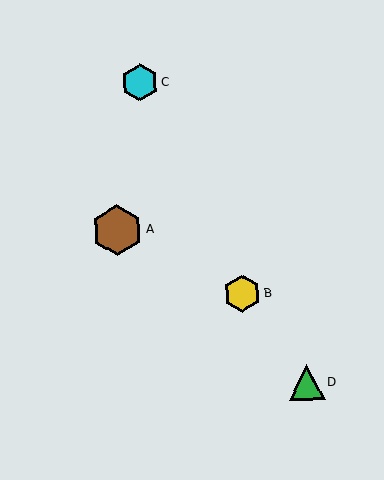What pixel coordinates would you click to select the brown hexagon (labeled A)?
Click at (117, 230) to select the brown hexagon A.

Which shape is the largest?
The brown hexagon (labeled A) is the largest.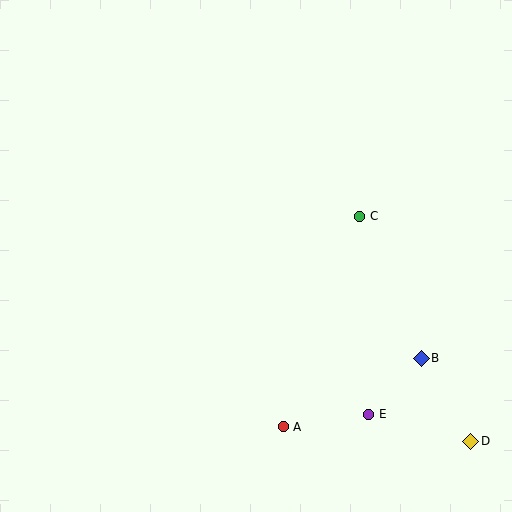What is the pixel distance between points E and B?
The distance between E and B is 77 pixels.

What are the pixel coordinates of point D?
Point D is at (471, 441).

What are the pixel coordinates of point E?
Point E is at (368, 414).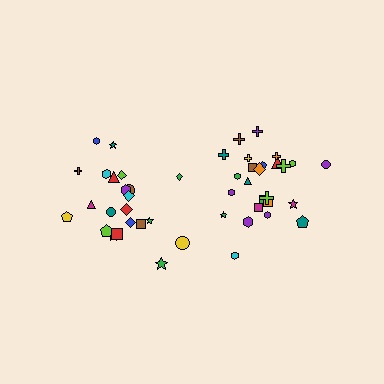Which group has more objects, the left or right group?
The right group.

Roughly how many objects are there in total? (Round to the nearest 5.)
Roughly 45 objects in total.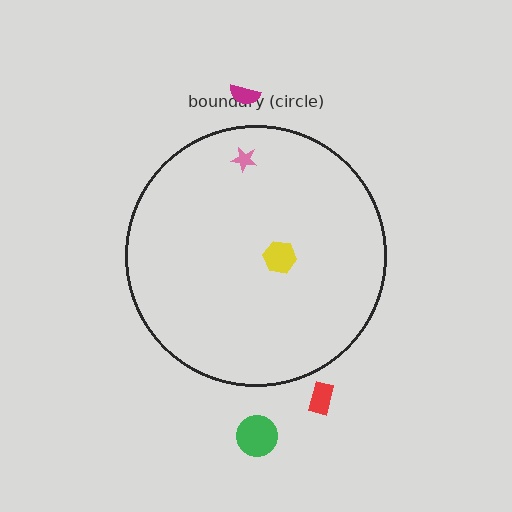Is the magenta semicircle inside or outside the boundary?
Outside.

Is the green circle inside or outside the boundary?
Outside.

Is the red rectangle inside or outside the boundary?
Outside.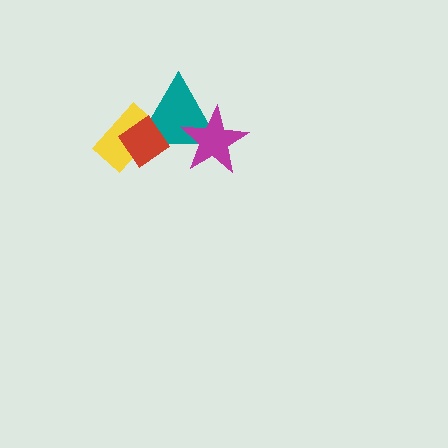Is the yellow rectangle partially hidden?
Yes, it is partially covered by another shape.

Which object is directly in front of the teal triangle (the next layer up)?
The red diamond is directly in front of the teal triangle.